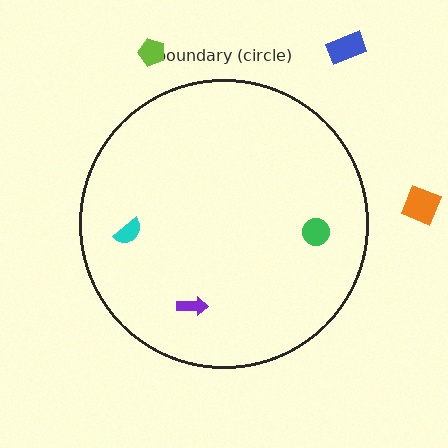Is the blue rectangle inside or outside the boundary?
Outside.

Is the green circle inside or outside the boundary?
Inside.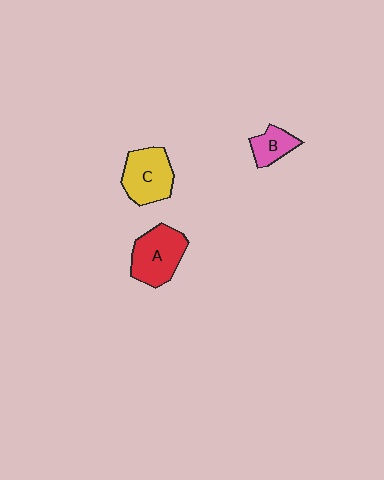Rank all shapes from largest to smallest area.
From largest to smallest: A (red), C (yellow), B (pink).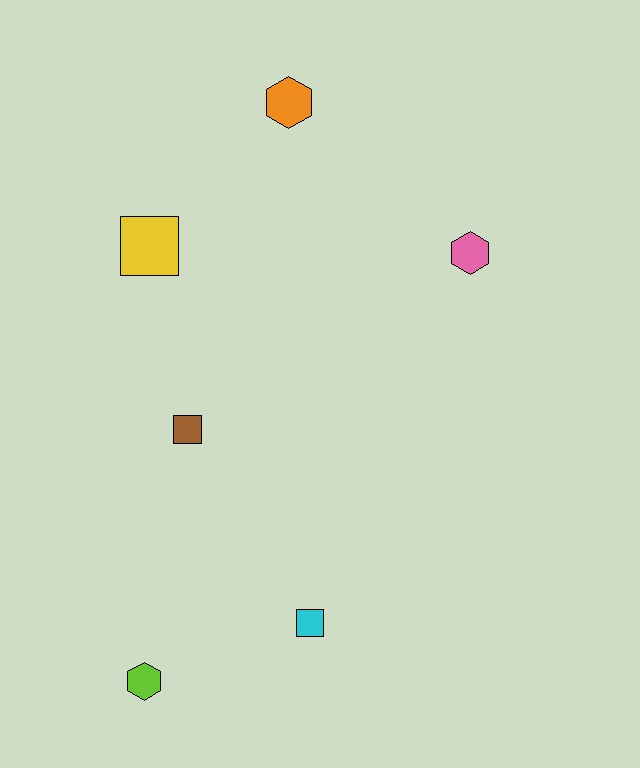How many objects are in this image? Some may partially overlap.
There are 6 objects.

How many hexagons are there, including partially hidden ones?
There are 3 hexagons.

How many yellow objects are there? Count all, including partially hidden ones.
There is 1 yellow object.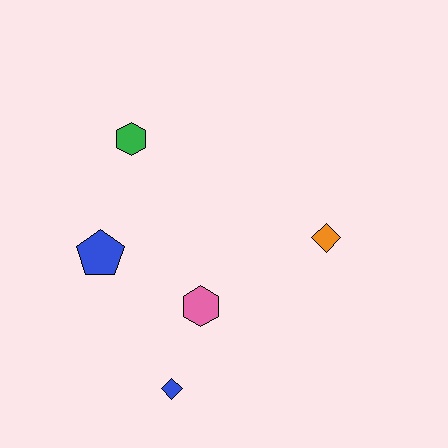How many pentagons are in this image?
There is 1 pentagon.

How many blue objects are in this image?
There are 2 blue objects.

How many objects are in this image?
There are 5 objects.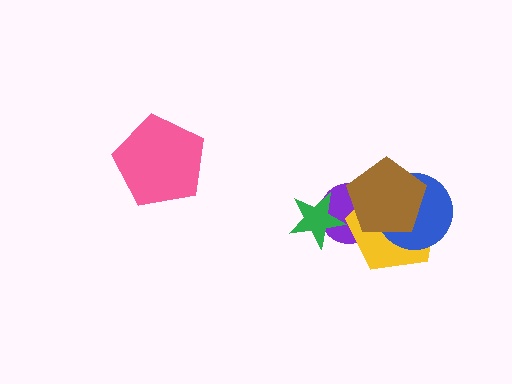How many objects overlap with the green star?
1 object overlaps with the green star.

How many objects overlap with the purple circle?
3 objects overlap with the purple circle.